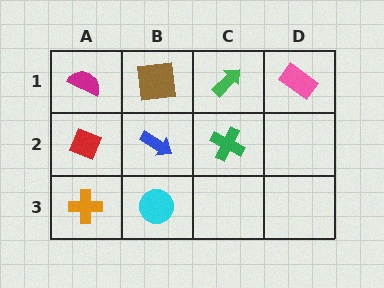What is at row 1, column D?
A pink rectangle.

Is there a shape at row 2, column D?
No, that cell is empty.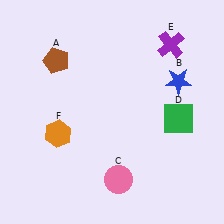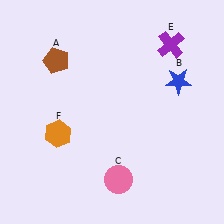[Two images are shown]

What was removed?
The green square (D) was removed in Image 2.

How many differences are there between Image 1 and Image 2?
There is 1 difference between the two images.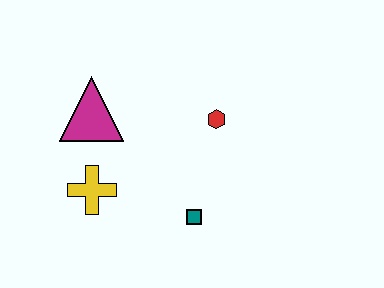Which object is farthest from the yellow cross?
The red hexagon is farthest from the yellow cross.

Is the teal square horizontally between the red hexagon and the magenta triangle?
Yes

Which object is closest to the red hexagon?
The teal square is closest to the red hexagon.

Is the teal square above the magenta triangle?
No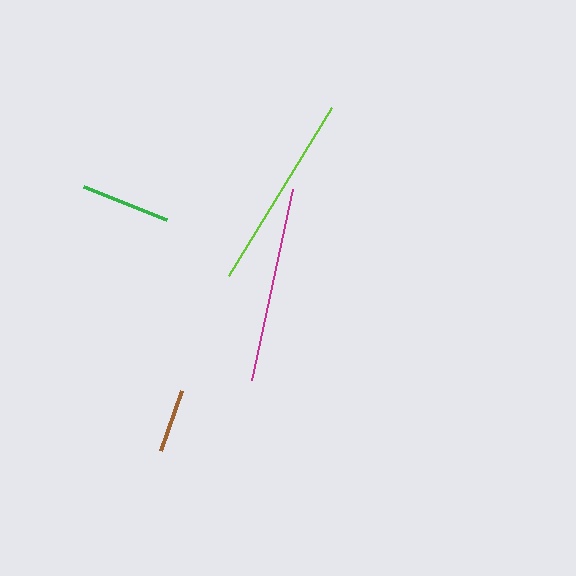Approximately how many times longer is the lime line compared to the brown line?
The lime line is approximately 3.1 times the length of the brown line.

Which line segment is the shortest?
The brown line is the shortest at approximately 64 pixels.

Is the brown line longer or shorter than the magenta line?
The magenta line is longer than the brown line.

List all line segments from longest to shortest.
From longest to shortest: lime, magenta, green, brown.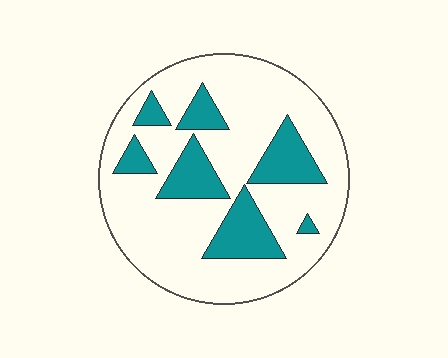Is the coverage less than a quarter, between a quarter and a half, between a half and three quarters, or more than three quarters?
Less than a quarter.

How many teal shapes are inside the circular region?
7.